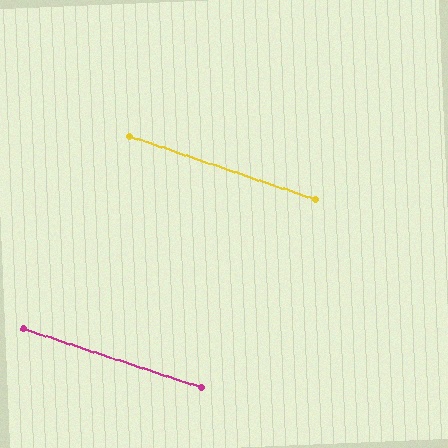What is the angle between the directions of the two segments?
Approximately 0 degrees.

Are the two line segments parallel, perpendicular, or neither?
Parallel — their directions differ by only 0.3°.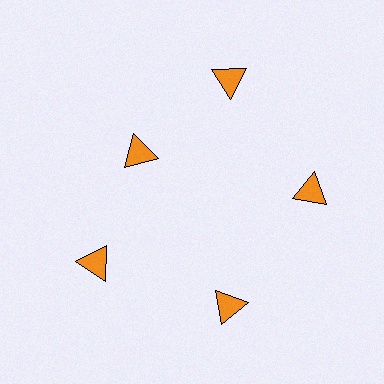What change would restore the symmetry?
The symmetry would be restored by moving it outward, back onto the ring so that all 5 triangles sit at equal angles and equal distance from the center.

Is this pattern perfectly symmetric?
No. The 5 orange triangles are arranged in a ring, but one element near the 10 o'clock position is pulled inward toward the center, breaking the 5-fold rotational symmetry.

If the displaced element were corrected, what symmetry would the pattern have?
It would have 5-fold rotational symmetry — the pattern would map onto itself every 72 degrees.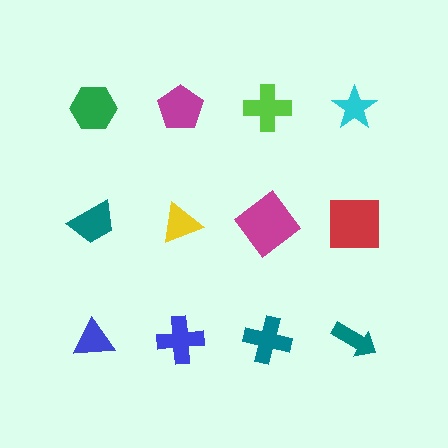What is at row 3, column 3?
A teal cross.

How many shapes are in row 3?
4 shapes.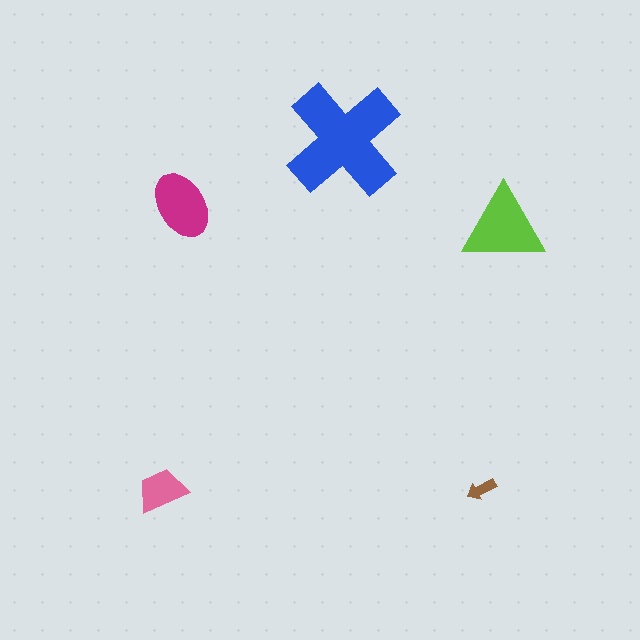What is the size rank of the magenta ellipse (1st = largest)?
3rd.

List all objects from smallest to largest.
The brown arrow, the pink trapezoid, the magenta ellipse, the lime triangle, the blue cross.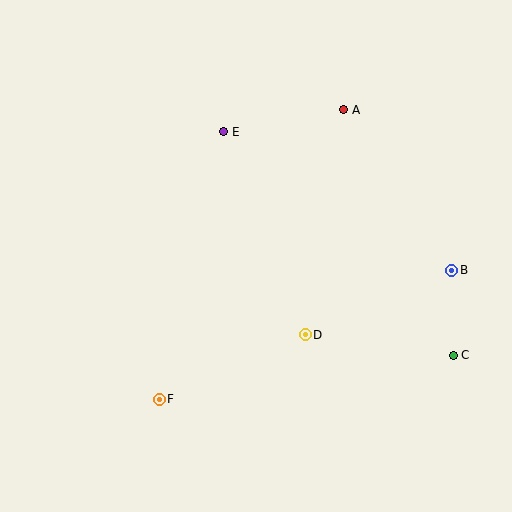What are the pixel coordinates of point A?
Point A is at (344, 110).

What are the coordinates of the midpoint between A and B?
The midpoint between A and B is at (398, 190).